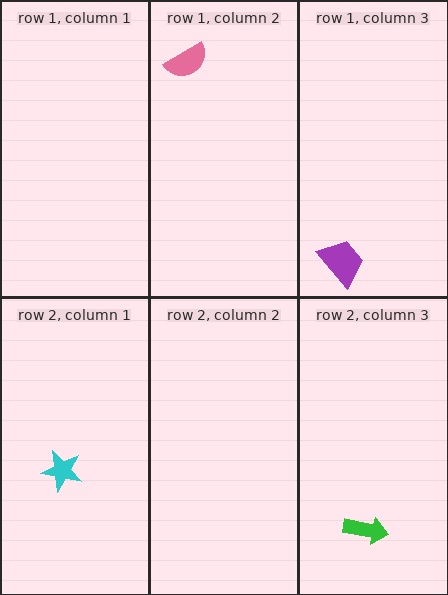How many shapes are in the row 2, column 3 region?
1.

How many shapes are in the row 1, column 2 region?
1.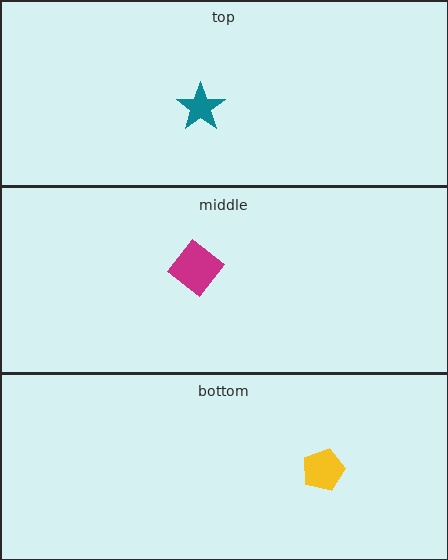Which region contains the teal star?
The top region.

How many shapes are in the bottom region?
1.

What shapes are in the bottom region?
The yellow pentagon.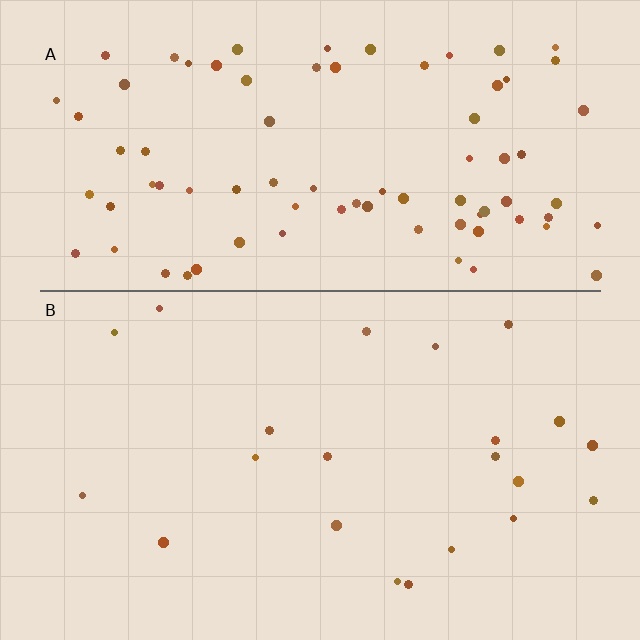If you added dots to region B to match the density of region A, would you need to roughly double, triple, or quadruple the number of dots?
Approximately quadruple.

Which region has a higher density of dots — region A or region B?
A (the top).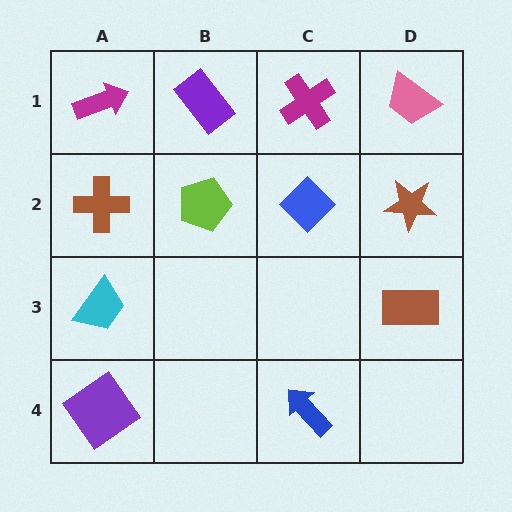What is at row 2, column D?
A brown star.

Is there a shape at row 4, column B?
No, that cell is empty.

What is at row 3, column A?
A cyan trapezoid.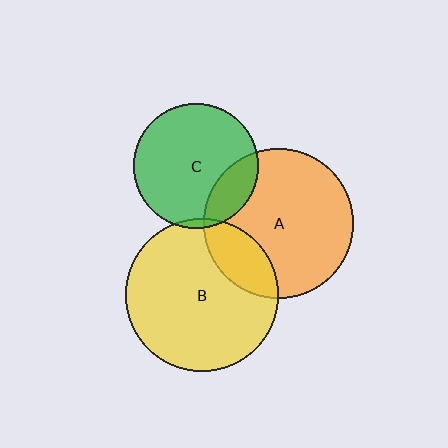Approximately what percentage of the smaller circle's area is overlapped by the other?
Approximately 5%.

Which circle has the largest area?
Circle B (yellow).